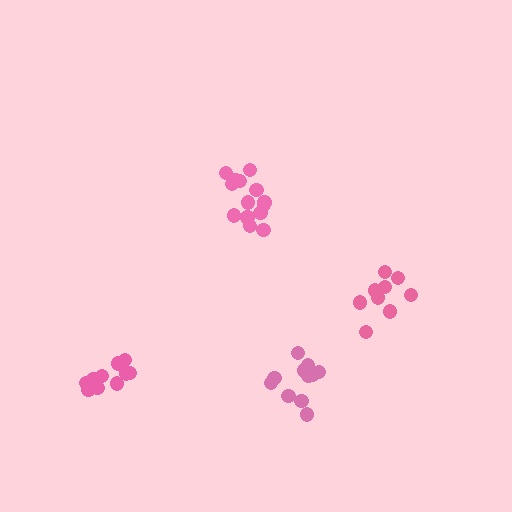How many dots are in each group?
Group 1: 14 dots, Group 2: 10 dots, Group 3: 12 dots, Group 4: 10 dots (46 total).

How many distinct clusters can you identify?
There are 4 distinct clusters.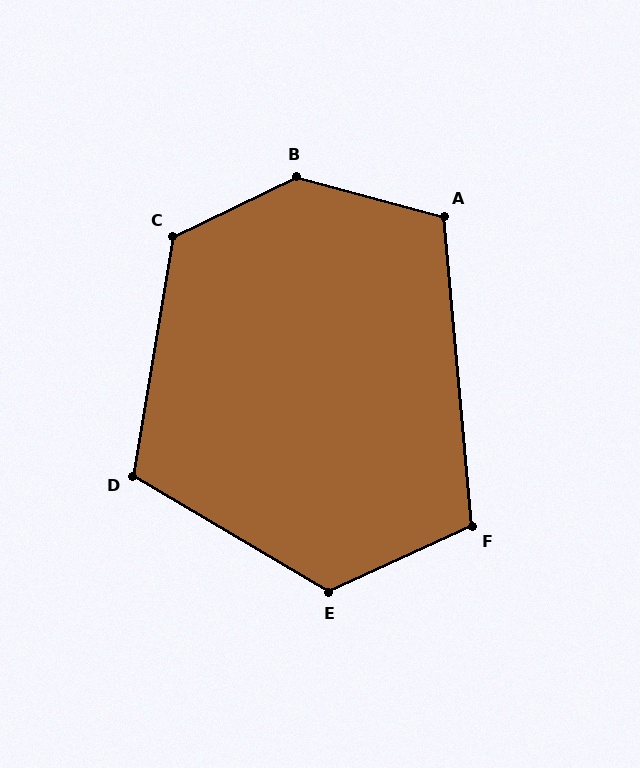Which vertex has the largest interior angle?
B, at approximately 139 degrees.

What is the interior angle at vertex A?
Approximately 110 degrees (obtuse).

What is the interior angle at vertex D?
Approximately 111 degrees (obtuse).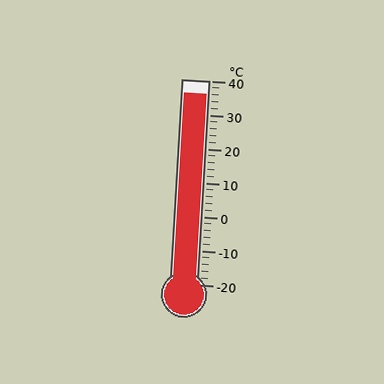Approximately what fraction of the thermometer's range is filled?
The thermometer is filled to approximately 95% of its range.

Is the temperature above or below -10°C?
The temperature is above -10°C.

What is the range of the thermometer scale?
The thermometer scale ranges from -20°C to 40°C.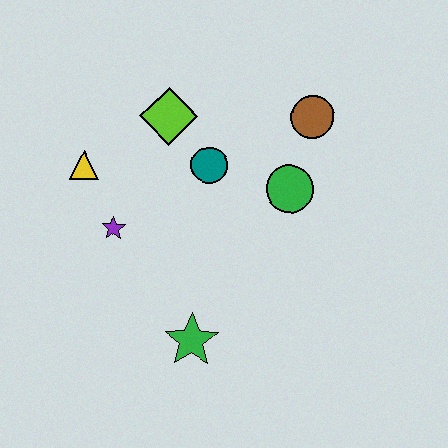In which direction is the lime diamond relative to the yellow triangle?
The lime diamond is to the right of the yellow triangle.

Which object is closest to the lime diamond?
The teal circle is closest to the lime diamond.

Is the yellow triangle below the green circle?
No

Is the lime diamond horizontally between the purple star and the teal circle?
Yes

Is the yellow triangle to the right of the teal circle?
No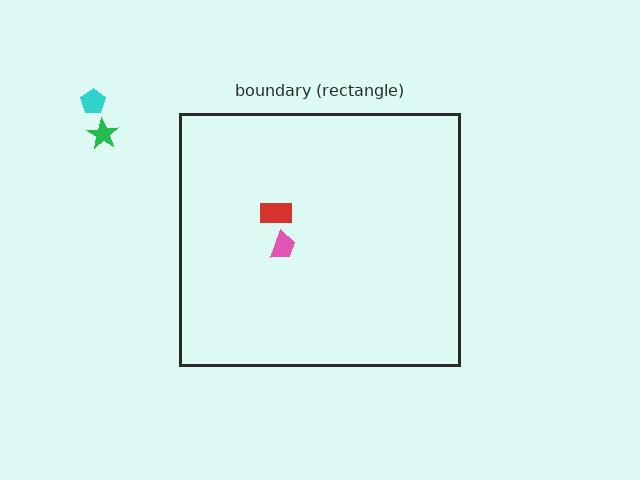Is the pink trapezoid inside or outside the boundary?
Inside.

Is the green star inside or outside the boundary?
Outside.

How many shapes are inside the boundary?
2 inside, 2 outside.